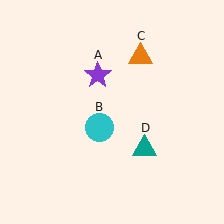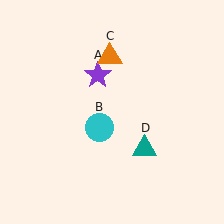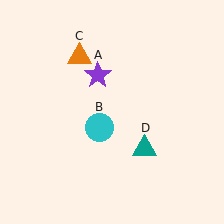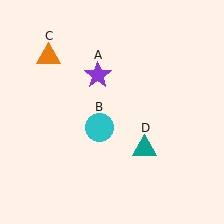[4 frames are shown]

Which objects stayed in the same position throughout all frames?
Purple star (object A) and cyan circle (object B) and teal triangle (object D) remained stationary.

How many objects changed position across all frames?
1 object changed position: orange triangle (object C).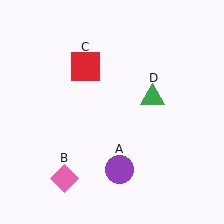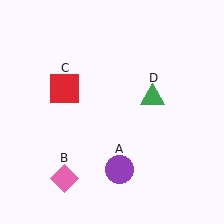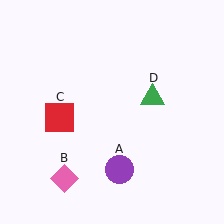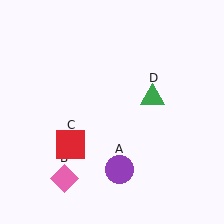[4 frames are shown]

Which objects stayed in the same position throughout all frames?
Purple circle (object A) and pink diamond (object B) and green triangle (object D) remained stationary.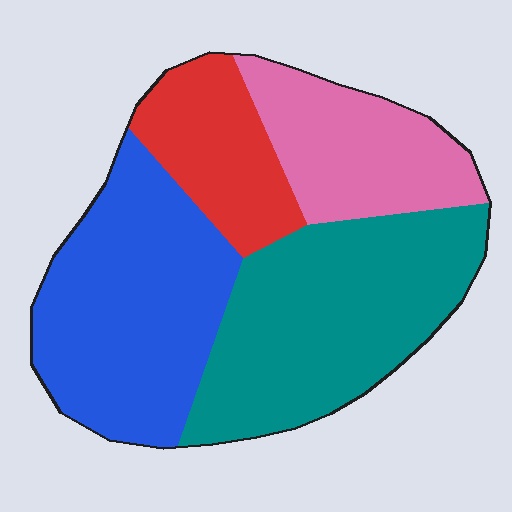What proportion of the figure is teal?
Teal takes up about one third (1/3) of the figure.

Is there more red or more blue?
Blue.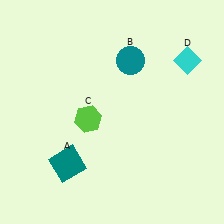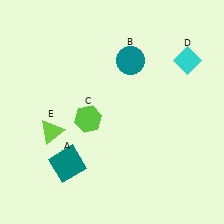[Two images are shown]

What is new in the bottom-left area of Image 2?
A lime triangle (E) was added in the bottom-left area of Image 2.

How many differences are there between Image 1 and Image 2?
There is 1 difference between the two images.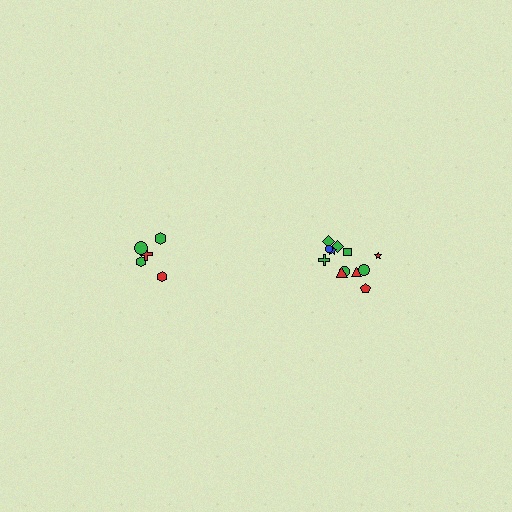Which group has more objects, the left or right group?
The right group.